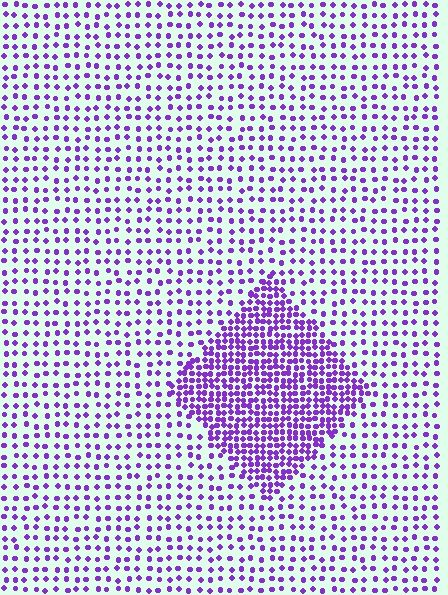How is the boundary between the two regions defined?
The boundary is defined by a change in element density (approximately 2.5x ratio). All elements are the same color, size, and shape.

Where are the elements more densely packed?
The elements are more densely packed inside the diamond boundary.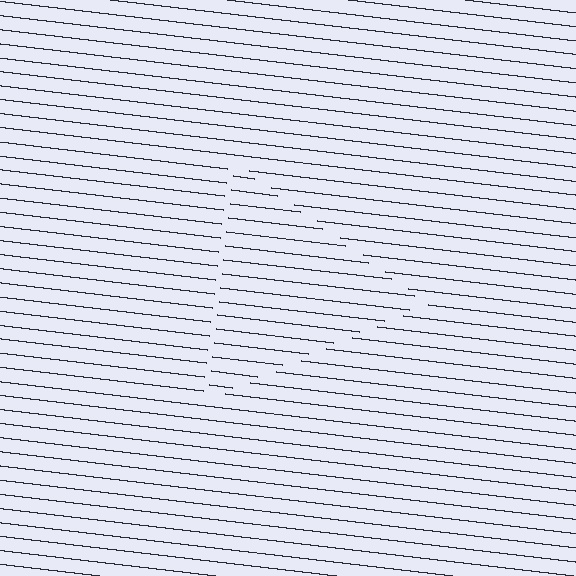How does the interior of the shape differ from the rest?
The interior of the shape contains the same grating, shifted by half a period — the contour is defined by the phase discontinuity where line-ends from the inner and outer gratings abut.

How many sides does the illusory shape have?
3 sides — the line-ends trace a triangle.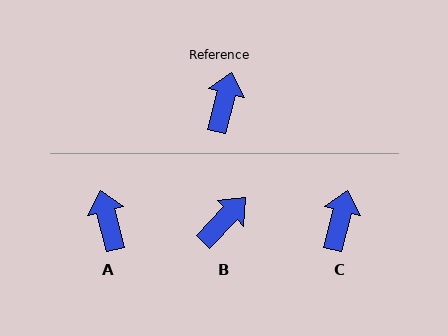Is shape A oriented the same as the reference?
No, it is off by about 29 degrees.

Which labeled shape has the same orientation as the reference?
C.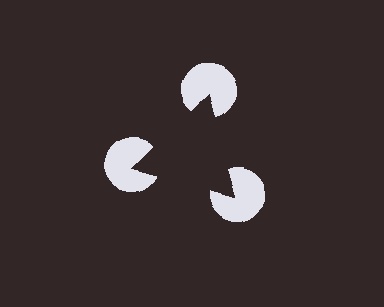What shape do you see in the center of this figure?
An illusory triangle — its edges are inferred from the aligned wedge cuts in the pac-man discs, not physically drawn.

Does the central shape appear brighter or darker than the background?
It typically appears slightly darker than the background, even though no actual brightness change is drawn.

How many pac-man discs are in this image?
There are 3 — one at each vertex of the illusory triangle.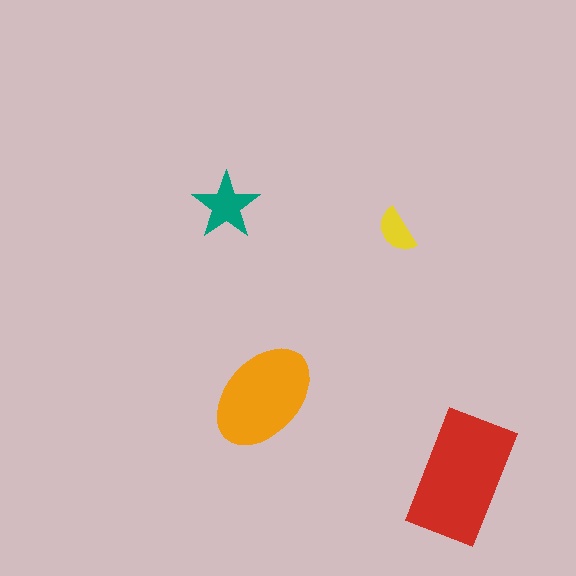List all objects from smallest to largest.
The yellow semicircle, the teal star, the orange ellipse, the red rectangle.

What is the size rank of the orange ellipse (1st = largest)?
2nd.